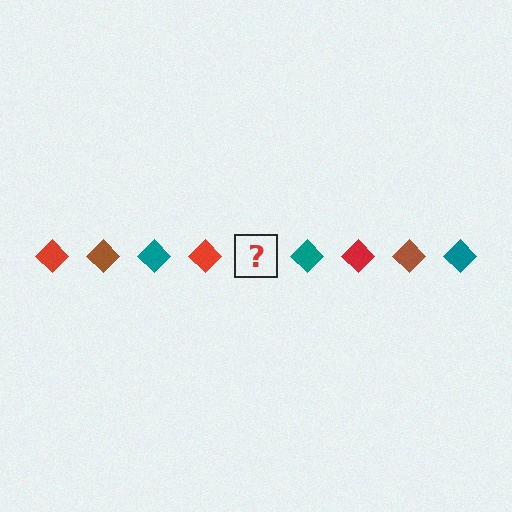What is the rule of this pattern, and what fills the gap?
The rule is that the pattern cycles through red, brown, teal diamonds. The gap should be filled with a brown diamond.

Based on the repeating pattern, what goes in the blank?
The blank should be a brown diamond.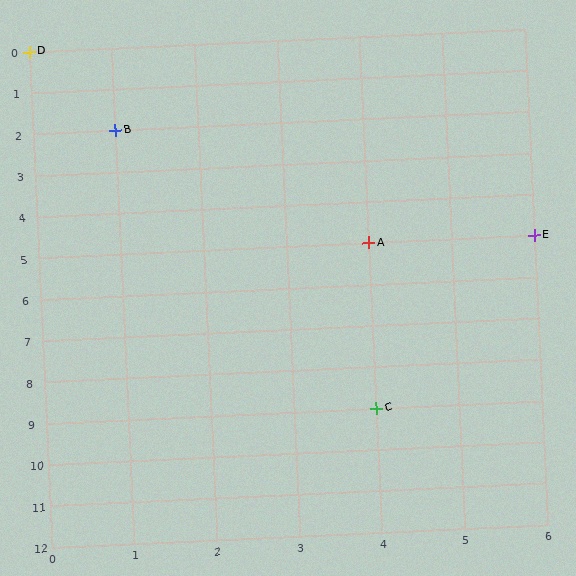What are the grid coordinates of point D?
Point D is at grid coordinates (0, 0).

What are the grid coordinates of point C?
Point C is at grid coordinates (4, 9).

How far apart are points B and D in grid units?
Points B and D are 1 column and 2 rows apart (about 2.2 grid units diagonally).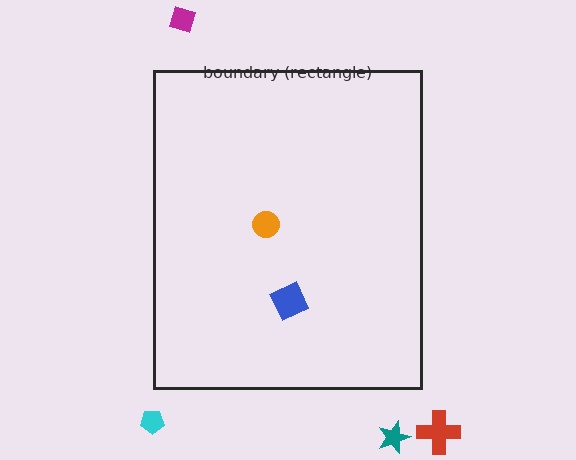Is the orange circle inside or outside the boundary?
Inside.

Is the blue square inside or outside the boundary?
Inside.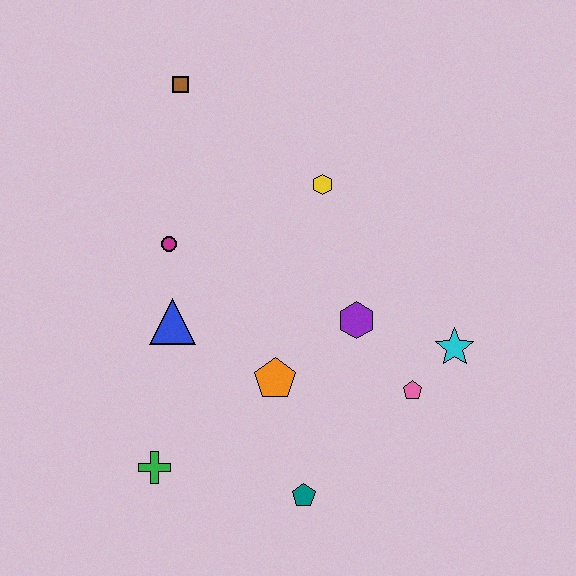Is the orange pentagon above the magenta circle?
No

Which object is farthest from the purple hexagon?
The brown square is farthest from the purple hexagon.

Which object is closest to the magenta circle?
The blue triangle is closest to the magenta circle.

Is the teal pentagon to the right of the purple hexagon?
No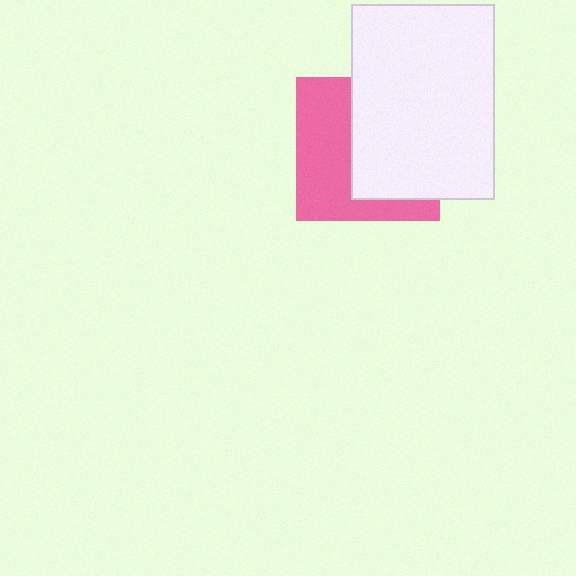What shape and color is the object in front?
The object in front is a white rectangle.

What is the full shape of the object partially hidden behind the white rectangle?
The partially hidden object is a pink square.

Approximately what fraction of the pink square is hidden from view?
Roughly 52% of the pink square is hidden behind the white rectangle.